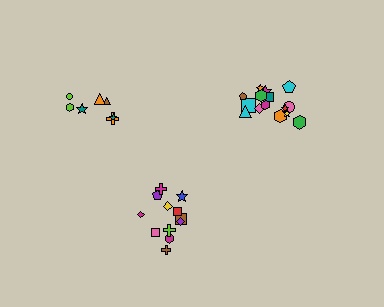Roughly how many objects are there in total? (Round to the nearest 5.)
Roughly 35 objects in total.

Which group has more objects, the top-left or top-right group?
The top-right group.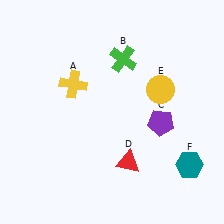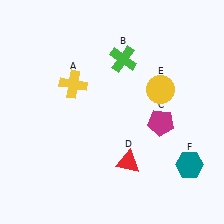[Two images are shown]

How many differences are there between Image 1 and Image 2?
There is 1 difference between the two images.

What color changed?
The pentagon (C) changed from purple in Image 1 to magenta in Image 2.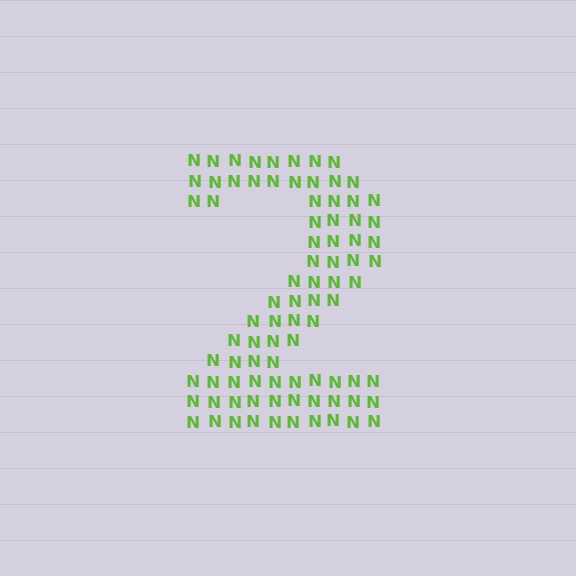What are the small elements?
The small elements are letter N's.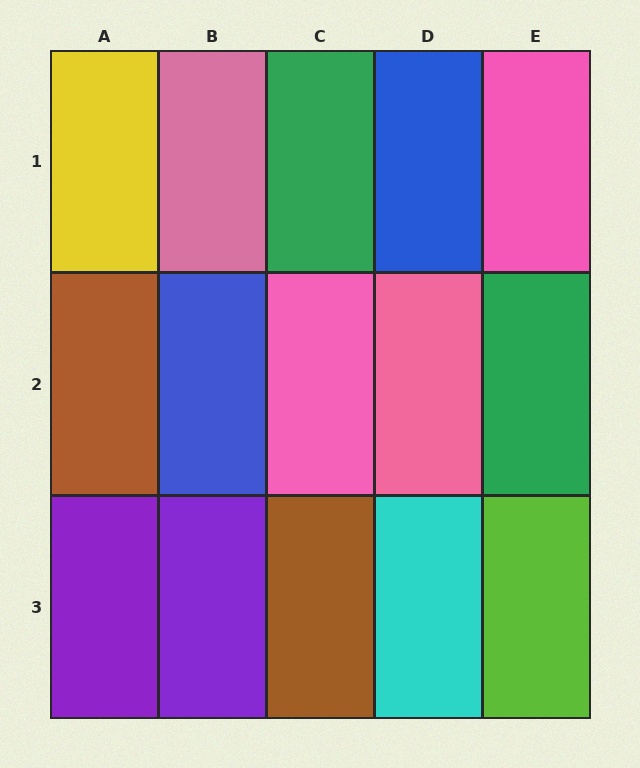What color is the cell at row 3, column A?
Purple.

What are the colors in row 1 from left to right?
Yellow, pink, green, blue, pink.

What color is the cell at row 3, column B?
Purple.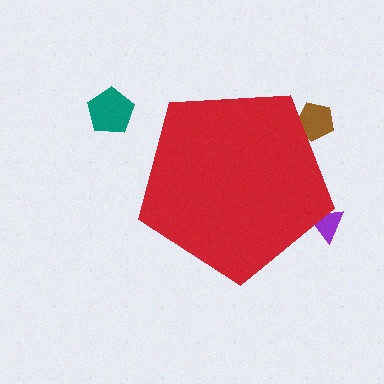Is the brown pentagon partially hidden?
Yes, the brown pentagon is partially hidden behind the red pentagon.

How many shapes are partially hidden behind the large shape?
2 shapes are partially hidden.